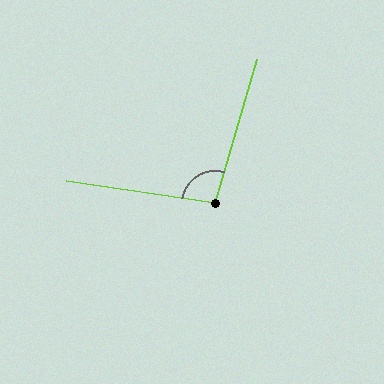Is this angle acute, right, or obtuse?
It is obtuse.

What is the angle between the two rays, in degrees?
Approximately 98 degrees.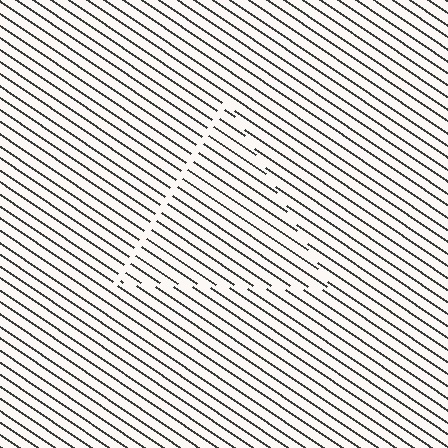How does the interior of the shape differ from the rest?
The interior of the shape contains the same grating, shifted by half a period — the contour is defined by the phase discontinuity where line-ends from the inner and outer gratings abut.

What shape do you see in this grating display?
An illusory triangle. The interior of the shape contains the same grating, shifted by half a period — the contour is defined by the phase discontinuity where line-ends from the inner and outer gratings abut.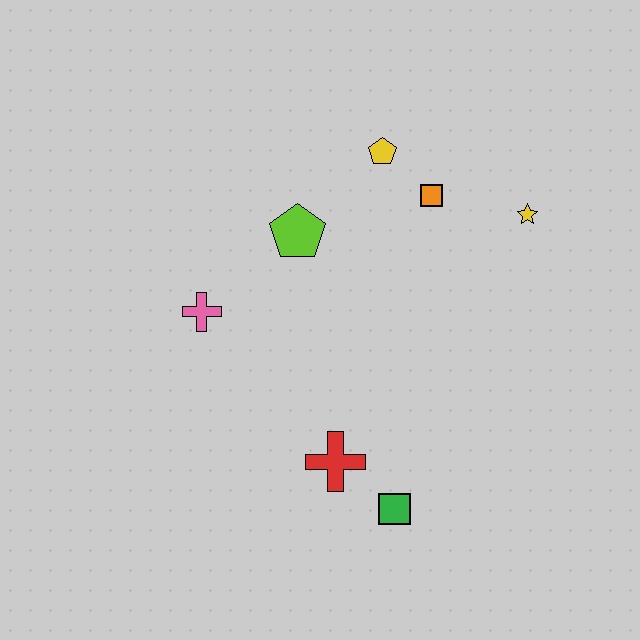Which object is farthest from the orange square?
The green square is farthest from the orange square.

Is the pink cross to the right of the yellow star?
No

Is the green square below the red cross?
Yes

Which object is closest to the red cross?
The green square is closest to the red cross.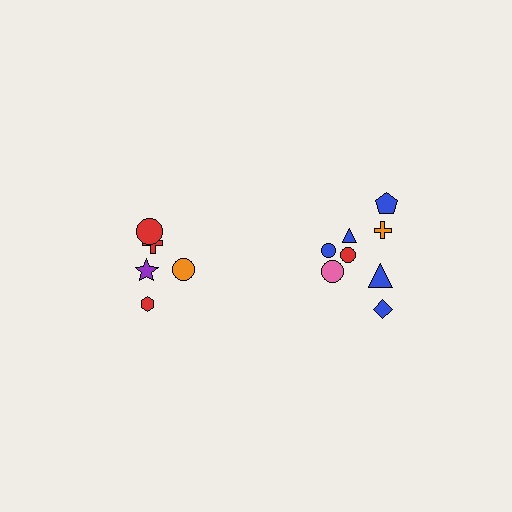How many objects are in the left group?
There are 5 objects.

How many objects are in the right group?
There are 8 objects.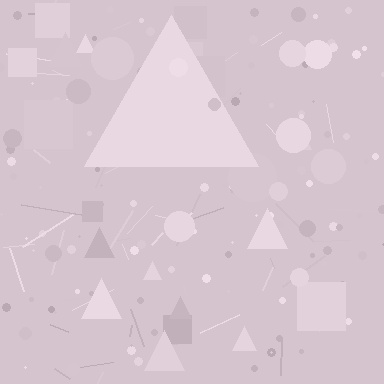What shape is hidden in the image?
A triangle is hidden in the image.